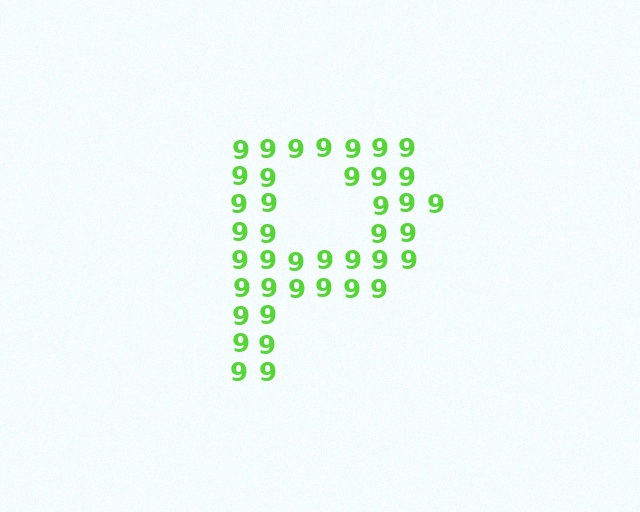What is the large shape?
The large shape is the letter P.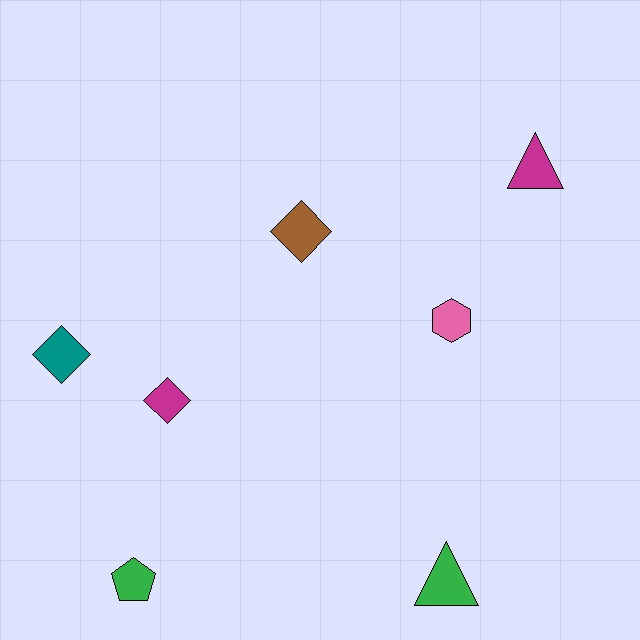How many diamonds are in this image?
There are 3 diamonds.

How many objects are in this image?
There are 7 objects.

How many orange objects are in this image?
There are no orange objects.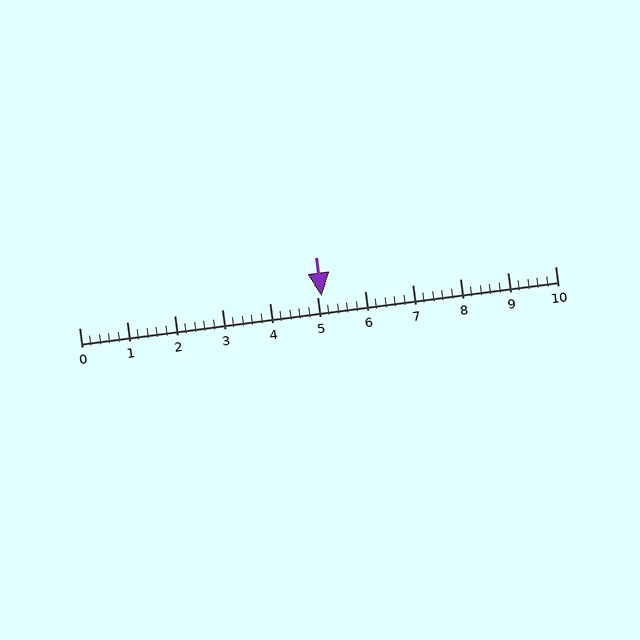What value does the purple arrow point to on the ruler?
The purple arrow points to approximately 5.1.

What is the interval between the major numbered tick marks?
The major tick marks are spaced 1 units apart.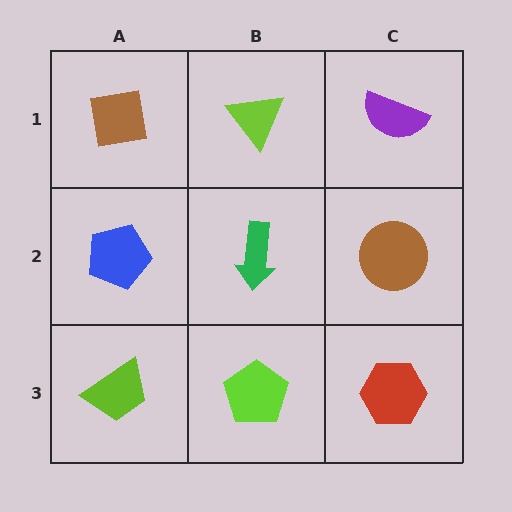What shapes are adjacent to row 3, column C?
A brown circle (row 2, column C), a lime pentagon (row 3, column B).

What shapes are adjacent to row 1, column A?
A blue pentagon (row 2, column A), a lime triangle (row 1, column B).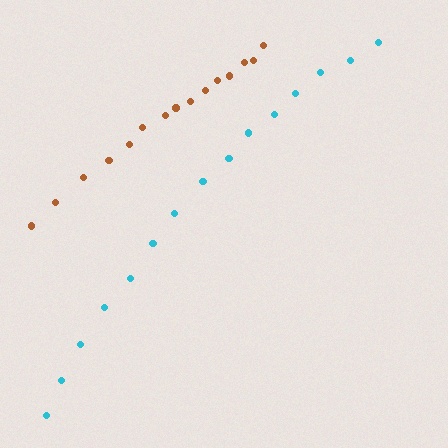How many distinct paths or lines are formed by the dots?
There are 2 distinct paths.